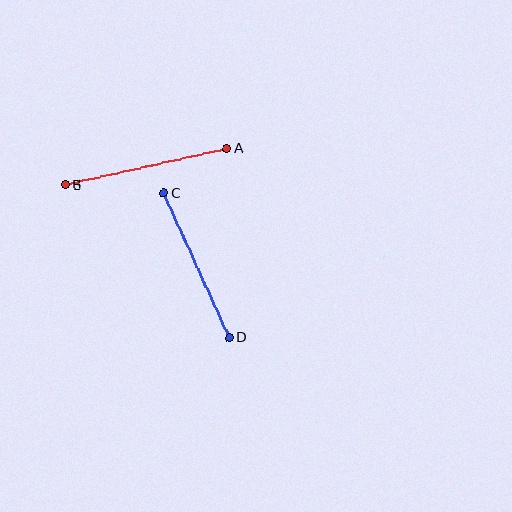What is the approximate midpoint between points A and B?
The midpoint is at approximately (146, 167) pixels.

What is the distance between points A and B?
The distance is approximately 165 pixels.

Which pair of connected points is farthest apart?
Points A and B are farthest apart.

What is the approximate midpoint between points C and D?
The midpoint is at approximately (196, 266) pixels.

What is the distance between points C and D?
The distance is approximately 159 pixels.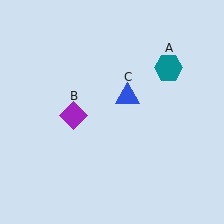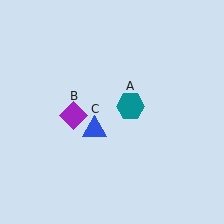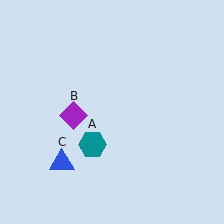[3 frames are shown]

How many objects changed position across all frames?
2 objects changed position: teal hexagon (object A), blue triangle (object C).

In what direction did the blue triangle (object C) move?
The blue triangle (object C) moved down and to the left.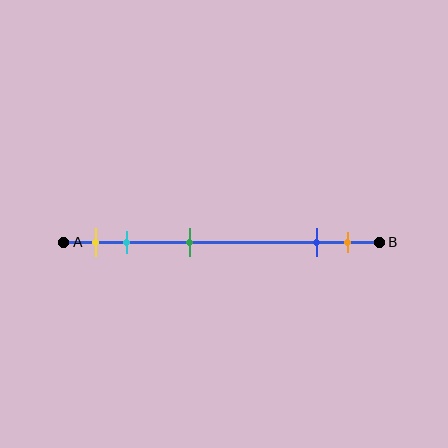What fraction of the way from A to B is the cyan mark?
The cyan mark is approximately 20% (0.2) of the way from A to B.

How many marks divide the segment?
There are 5 marks dividing the segment.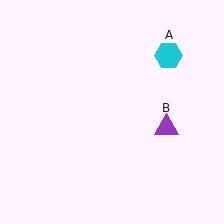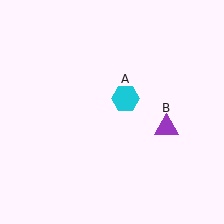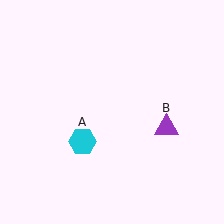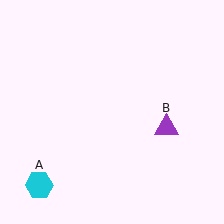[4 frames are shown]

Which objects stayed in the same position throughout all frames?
Purple triangle (object B) remained stationary.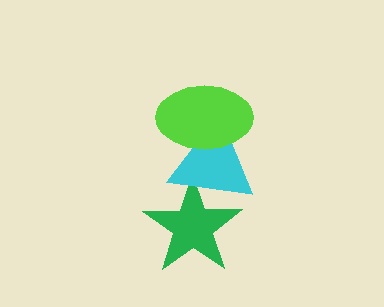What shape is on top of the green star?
The cyan triangle is on top of the green star.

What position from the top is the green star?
The green star is 3rd from the top.